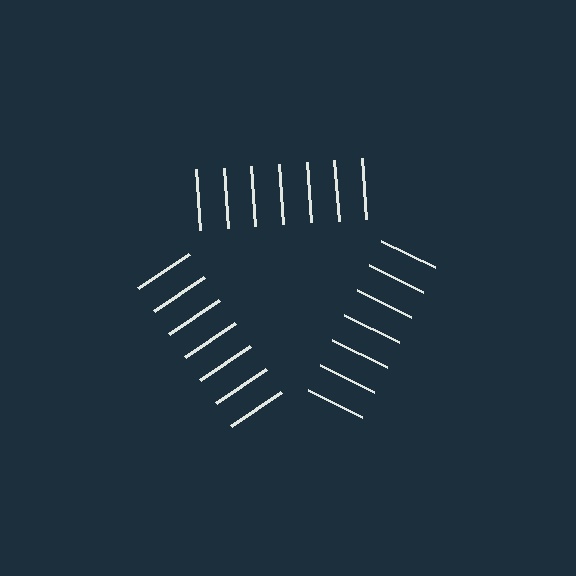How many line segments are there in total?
21 — 7 along each of the 3 edges.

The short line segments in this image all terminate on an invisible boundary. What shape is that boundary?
An illusory triangle — the line segments terminate on its edges but no continuous stroke is drawn.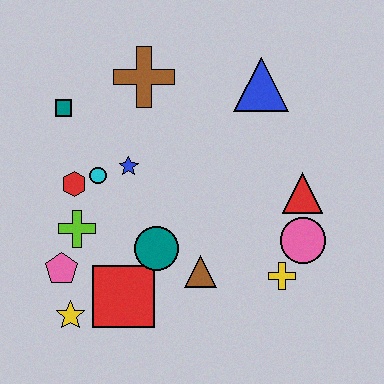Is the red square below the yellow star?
No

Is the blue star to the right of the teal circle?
No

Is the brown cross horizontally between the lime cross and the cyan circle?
No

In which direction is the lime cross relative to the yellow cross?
The lime cross is to the left of the yellow cross.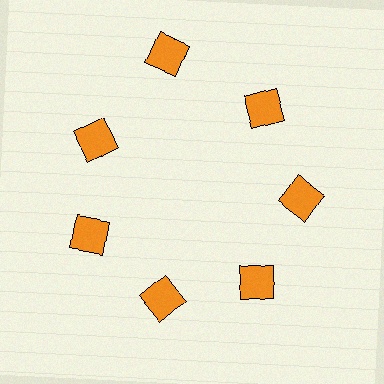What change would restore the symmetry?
The symmetry would be restored by moving it inward, back onto the ring so that all 7 squares sit at equal angles and equal distance from the center.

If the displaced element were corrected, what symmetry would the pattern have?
It would have 7-fold rotational symmetry — the pattern would map onto itself every 51 degrees.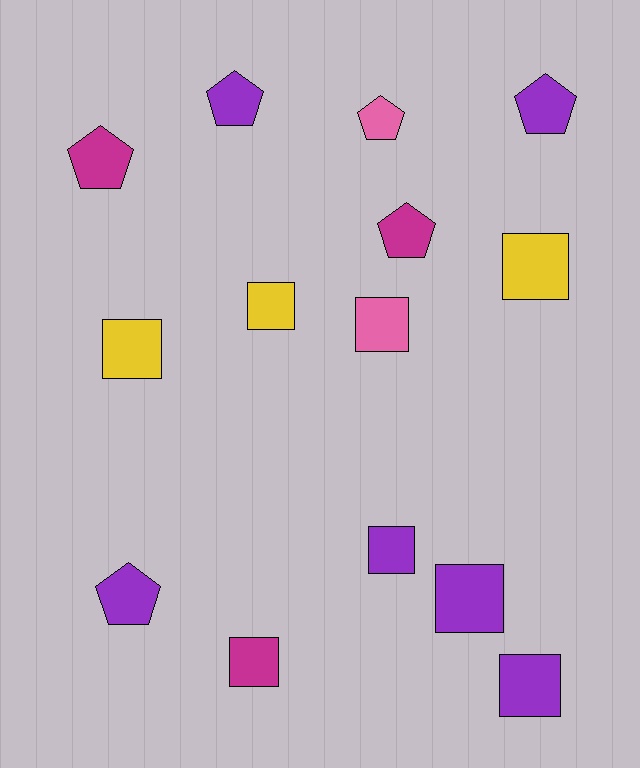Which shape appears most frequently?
Square, with 8 objects.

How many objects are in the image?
There are 14 objects.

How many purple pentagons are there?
There are 3 purple pentagons.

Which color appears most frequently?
Purple, with 6 objects.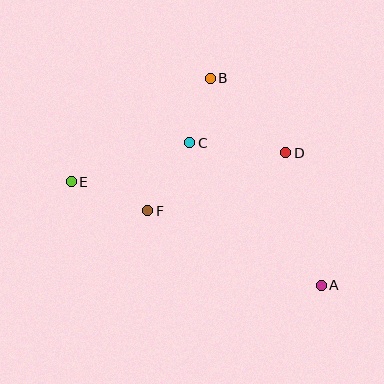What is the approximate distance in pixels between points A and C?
The distance between A and C is approximately 194 pixels.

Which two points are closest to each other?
Points B and C are closest to each other.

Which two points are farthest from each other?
Points A and E are farthest from each other.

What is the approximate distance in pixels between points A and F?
The distance between A and F is approximately 189 pixels.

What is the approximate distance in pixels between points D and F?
The distance between D and F is approximately 150 pixels.